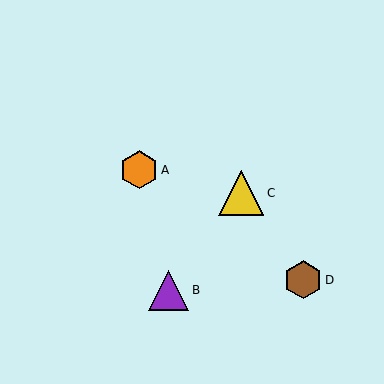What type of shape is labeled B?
Shape B is a purple triangle.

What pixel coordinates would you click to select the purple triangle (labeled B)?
Click at (169, 290) to select the purple triangle B.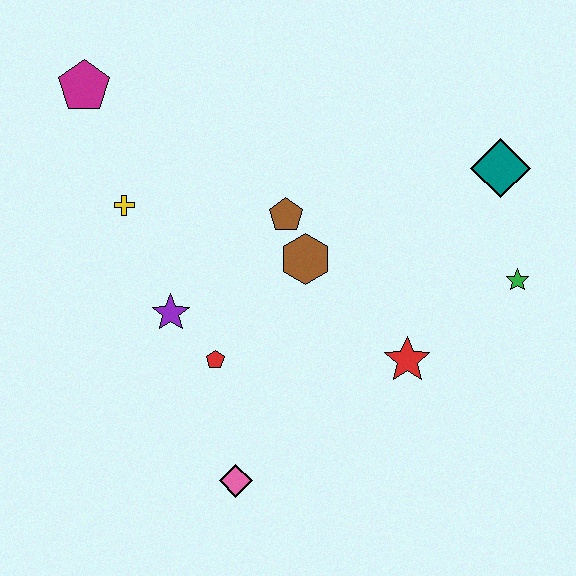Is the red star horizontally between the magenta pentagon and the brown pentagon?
No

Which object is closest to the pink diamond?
The red pentagon is closest to the pink diamond.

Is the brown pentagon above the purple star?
Yes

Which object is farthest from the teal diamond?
The magenta pentagon is farthest from the teal diamond.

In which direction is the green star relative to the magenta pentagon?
The green star is to the right of the magenta pentagon.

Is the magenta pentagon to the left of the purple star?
Yes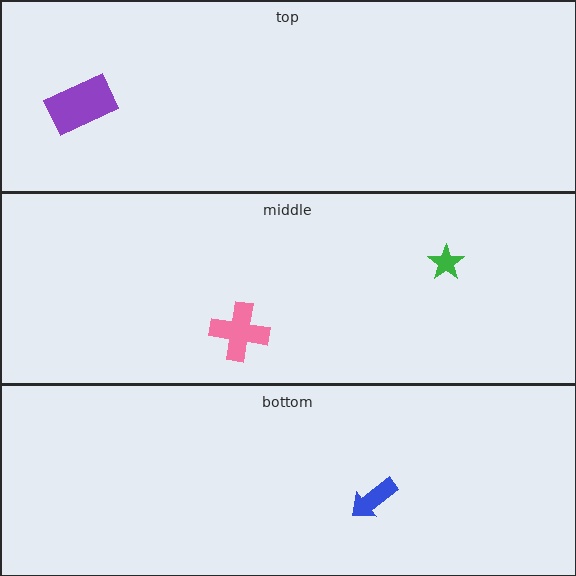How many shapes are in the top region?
1.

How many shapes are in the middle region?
2.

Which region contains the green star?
The middle region.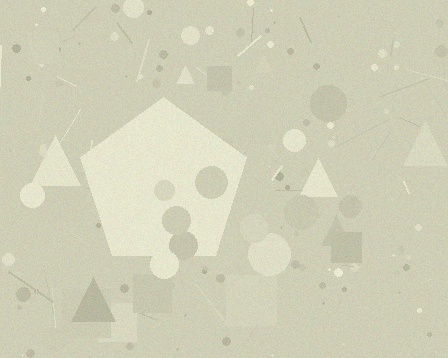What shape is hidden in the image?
A pentagon is hidden in the image.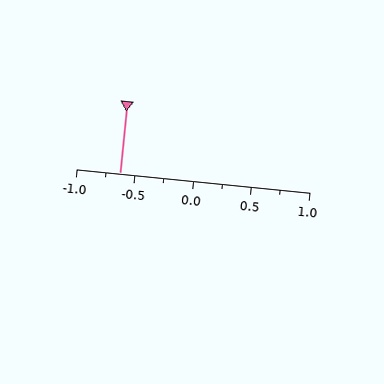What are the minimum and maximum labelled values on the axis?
The axis runs from -1.0 to 1.0.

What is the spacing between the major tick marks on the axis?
The major ticks are spaced 0.5 apart.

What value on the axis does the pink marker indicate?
The marker indicates approximately -0.62.